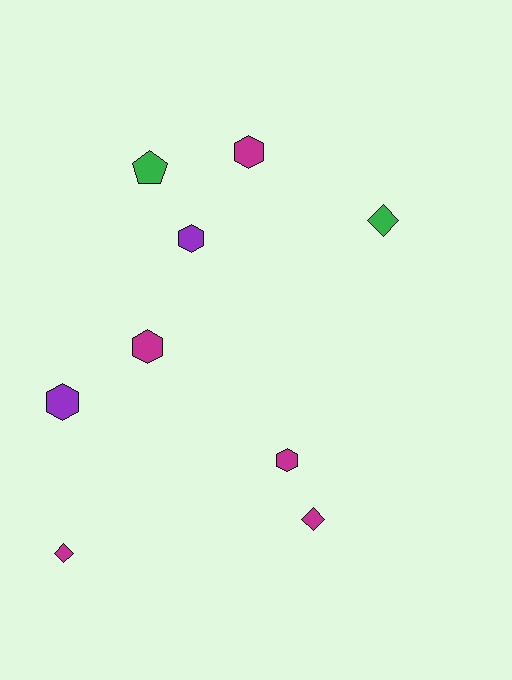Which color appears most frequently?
Magenta, with 5 objects.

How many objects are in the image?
There are 9 objects.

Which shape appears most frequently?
Hexagon, with 5 objects.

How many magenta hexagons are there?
There are 3 magenta hexagons.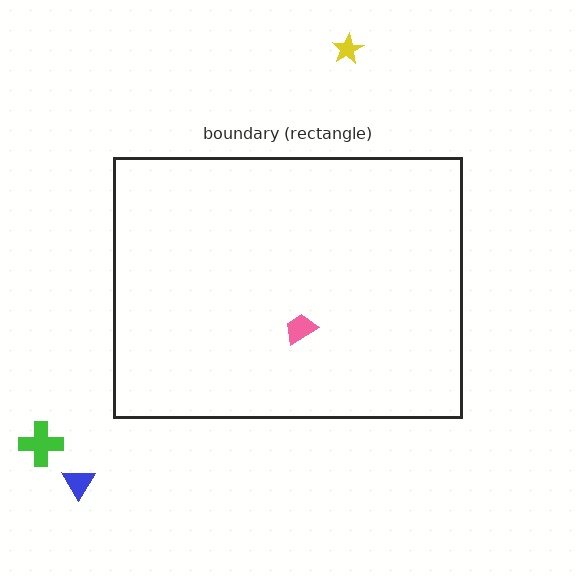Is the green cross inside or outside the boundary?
Outside.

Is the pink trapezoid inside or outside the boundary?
Inside.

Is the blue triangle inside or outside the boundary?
Outside.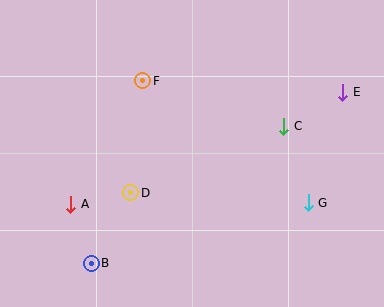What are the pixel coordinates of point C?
Point C is at (284, 126).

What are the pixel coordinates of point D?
Point D is at (131, 193).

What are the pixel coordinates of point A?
Point A is at (71, 204).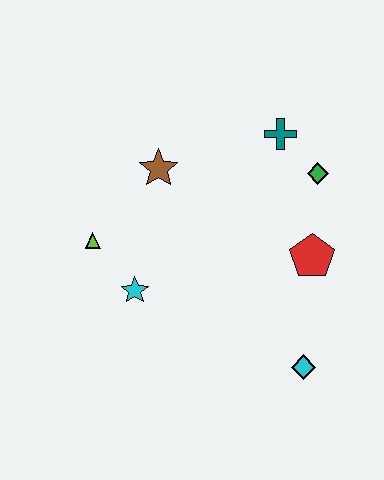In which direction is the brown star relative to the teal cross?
The brown star is to the left of the teal cross.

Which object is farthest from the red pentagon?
The lime triangle is farthest from the red pentagon.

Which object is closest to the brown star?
The lime triangle is closest to the brown star.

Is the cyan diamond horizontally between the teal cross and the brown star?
No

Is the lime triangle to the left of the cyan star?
Yes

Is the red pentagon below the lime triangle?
Yes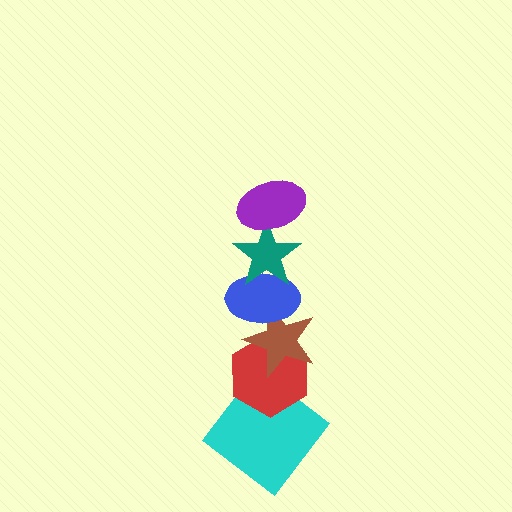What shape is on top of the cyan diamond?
The red hexagon is on top of the cyan diamond.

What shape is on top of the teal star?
The purple ellipse is on top of the teal star.